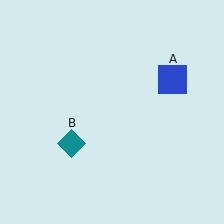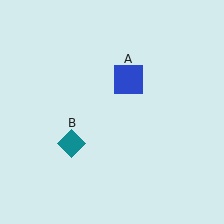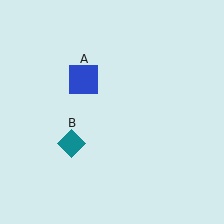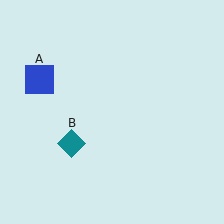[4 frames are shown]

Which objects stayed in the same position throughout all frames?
Teal diamond (object B) remained stationary.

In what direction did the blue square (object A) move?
The blue square (object A) moved left.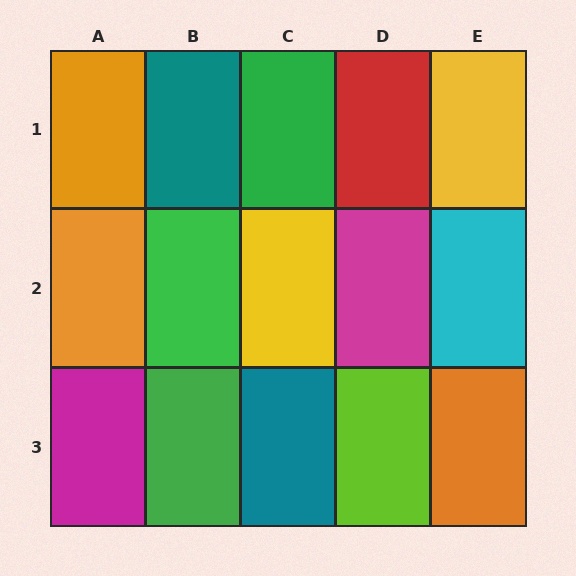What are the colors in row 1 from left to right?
Orange, teal, green, red, yellow.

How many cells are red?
1 cell is red.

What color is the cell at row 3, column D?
Lime.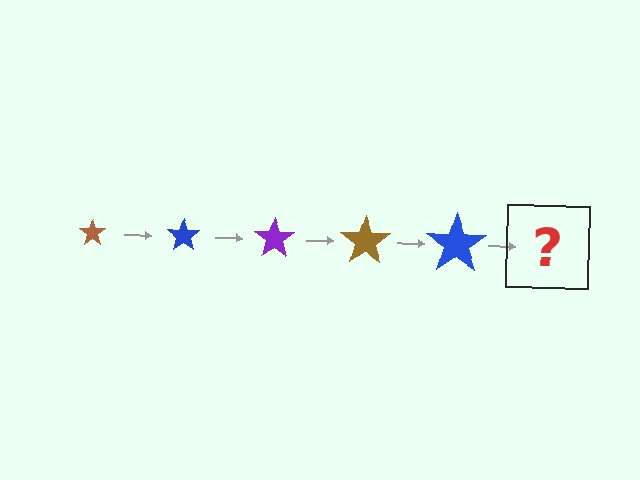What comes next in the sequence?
The next element should be a purple star, larger than the previous one.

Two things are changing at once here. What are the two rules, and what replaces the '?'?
The two rules are that the star grows larger each step and the color cycles through brown, blue, and purple. The '?' should be a purple star, larger than the previous one.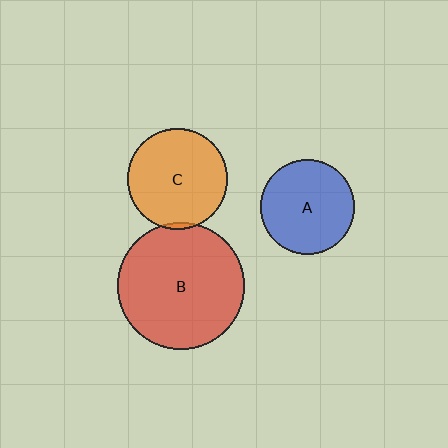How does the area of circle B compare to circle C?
Approximately 1.6 times.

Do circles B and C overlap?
Yes.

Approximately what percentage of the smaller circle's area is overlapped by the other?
Approximately 5%.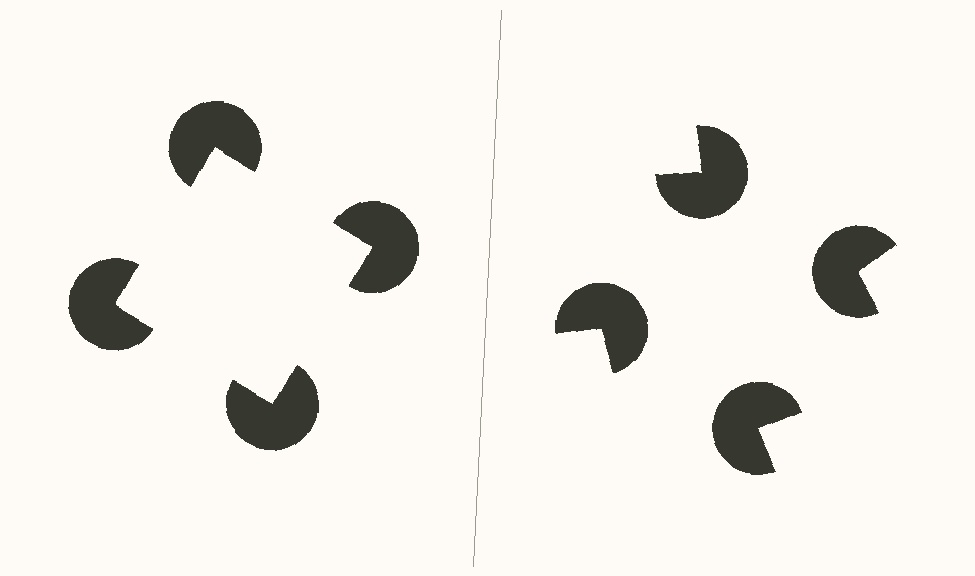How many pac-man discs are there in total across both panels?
8 — 4 on each side.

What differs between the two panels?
The pac-man discs are positioned identically on both sides; only the wedge orientations differ. On the left they align to a square; on the right they are misaligned.